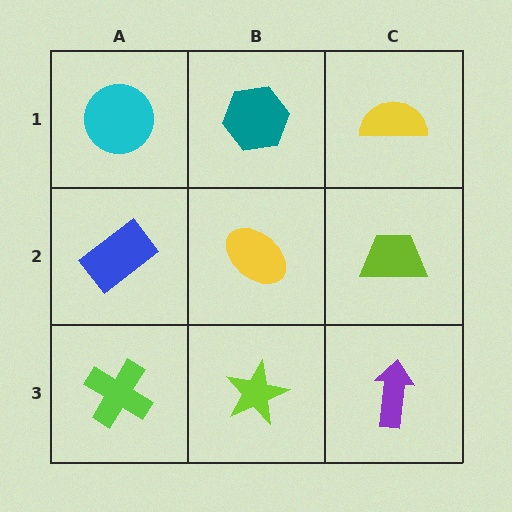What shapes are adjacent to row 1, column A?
A blue rectangle (row 2, column A), a teal hexagon (row 1, column B).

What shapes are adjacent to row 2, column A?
A cyan circle (row 1, column A), a lime cross (row 3, column A), a yellow ellipse (row 2, column B).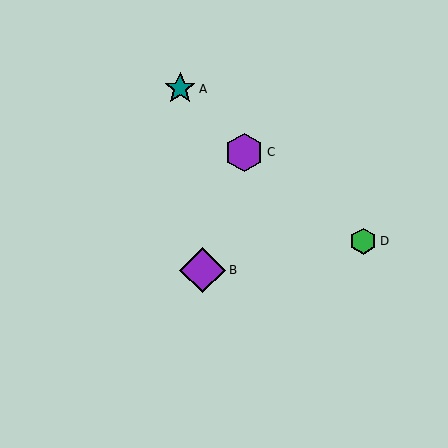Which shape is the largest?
The purple diamond (labeled B) is the largest.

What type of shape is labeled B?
Shape B is a purple diamond.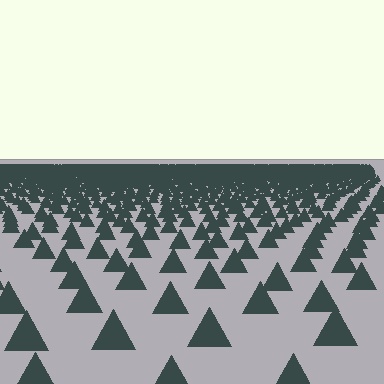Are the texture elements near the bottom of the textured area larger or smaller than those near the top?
Larger. Near the bottom, elements are closer to the viewer and appear at a bigger on-screen size.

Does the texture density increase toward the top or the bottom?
Density increases toward the top.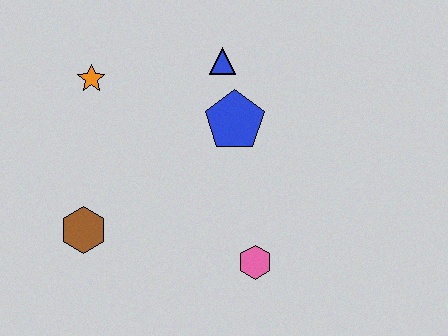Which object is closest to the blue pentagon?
The blue triangle is closest to the blue pentagon.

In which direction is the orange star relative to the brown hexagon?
The orange star is above the brown hexagon.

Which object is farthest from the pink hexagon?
The orange star is farthest from the pink hexagon.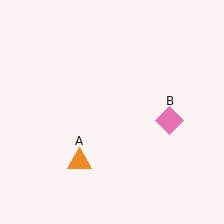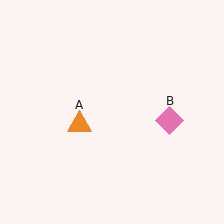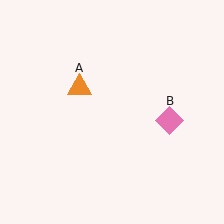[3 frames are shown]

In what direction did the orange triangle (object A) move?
The orange triangle (object A) moved up.